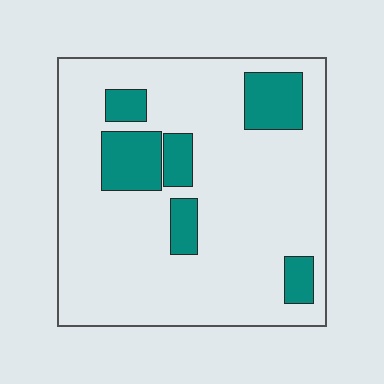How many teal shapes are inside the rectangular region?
6.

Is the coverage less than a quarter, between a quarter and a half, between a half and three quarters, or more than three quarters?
Less than a quarter.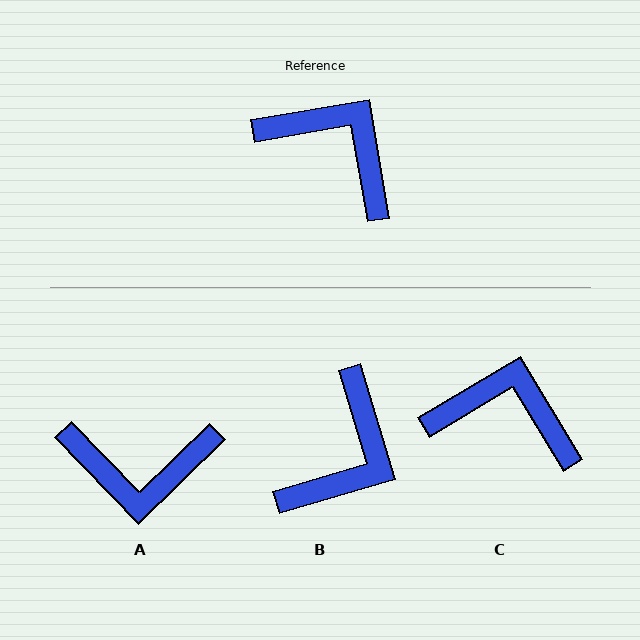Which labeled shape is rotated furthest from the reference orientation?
A, about 146 degrees away.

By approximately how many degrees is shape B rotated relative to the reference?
Approximately 83 degrees clockwise.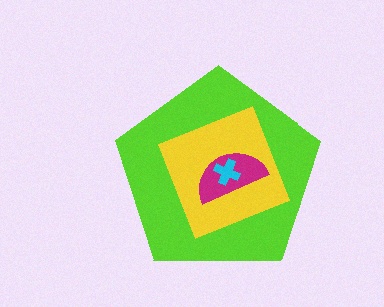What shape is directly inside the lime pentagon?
The yellow diamond.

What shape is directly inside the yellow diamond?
The magenta semicircle.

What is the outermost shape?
The lime pentagon.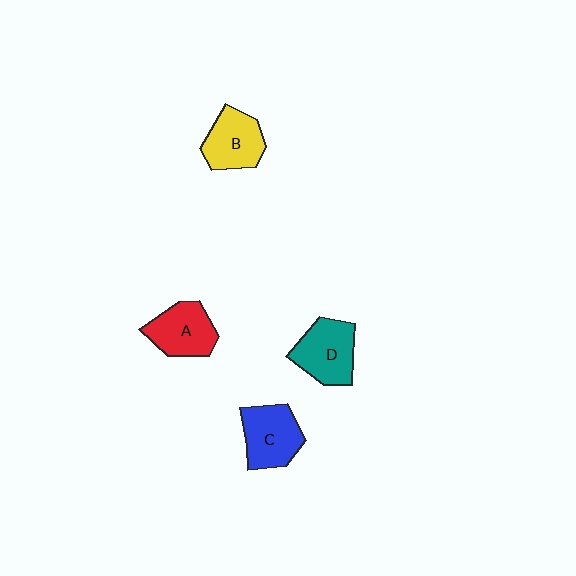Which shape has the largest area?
Shape D (teal).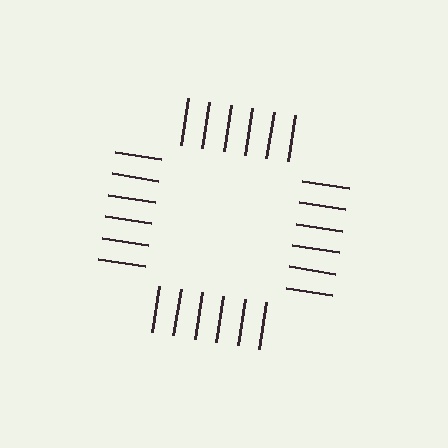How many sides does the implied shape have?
4 sides — the line-ends trace a square.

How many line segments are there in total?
24 — 6 along each of the 4 edges.